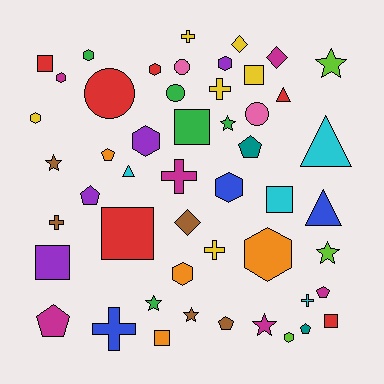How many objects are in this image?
There are 50 objects.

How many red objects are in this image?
There are 6 red objects.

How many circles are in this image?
There are 4 circles.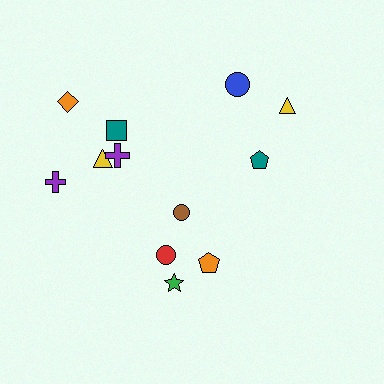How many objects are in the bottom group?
There are 4 objects.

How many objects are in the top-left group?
There are 5 objects.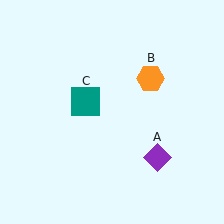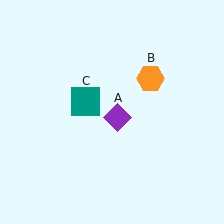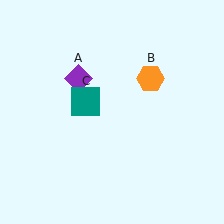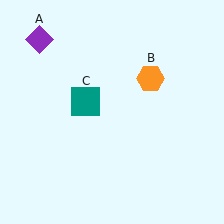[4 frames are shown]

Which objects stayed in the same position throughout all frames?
Orange hexagon (object B) and teal square (object C) remained stationary.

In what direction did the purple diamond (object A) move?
The purple diamond (object A) moved up and to the left.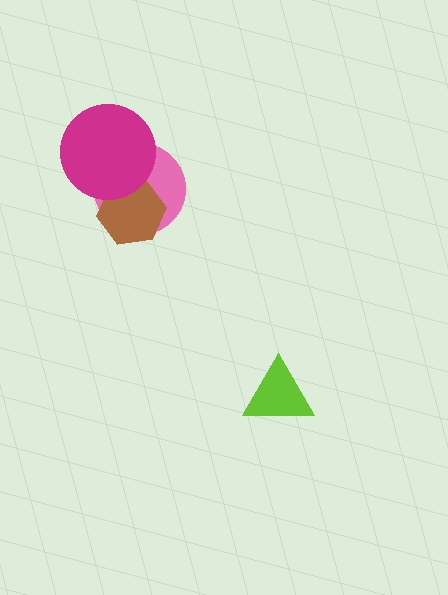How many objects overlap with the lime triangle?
0 objects overlap with the lime triangle.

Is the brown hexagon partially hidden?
Yes, it is partially covered by another shape.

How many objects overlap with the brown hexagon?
2 objects overlap with the brown hexagon.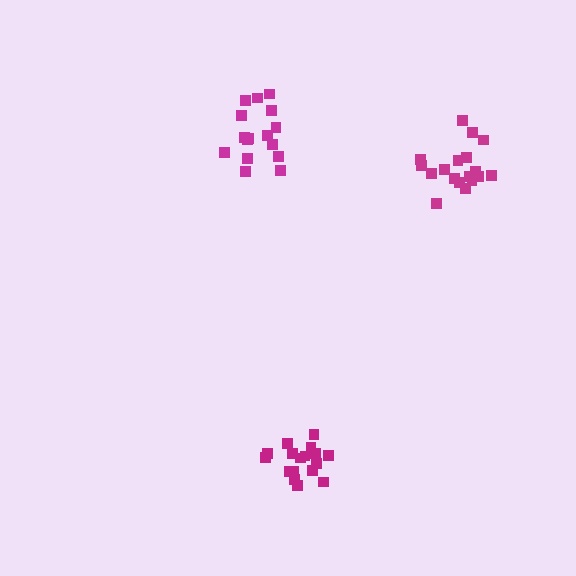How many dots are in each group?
Group 1: 19 dots, Group 2: 17 dots, Group 3: 16 dots (52 total).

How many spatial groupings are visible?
There are 3 spatial groupings.